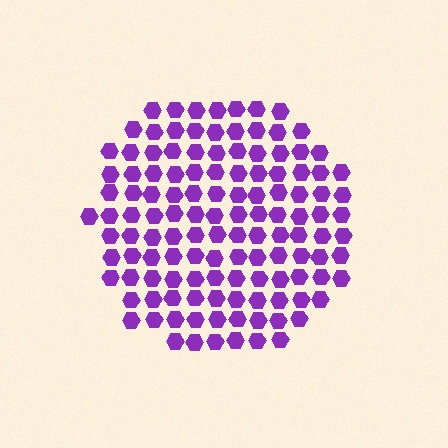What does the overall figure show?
The overall figure shows a circle.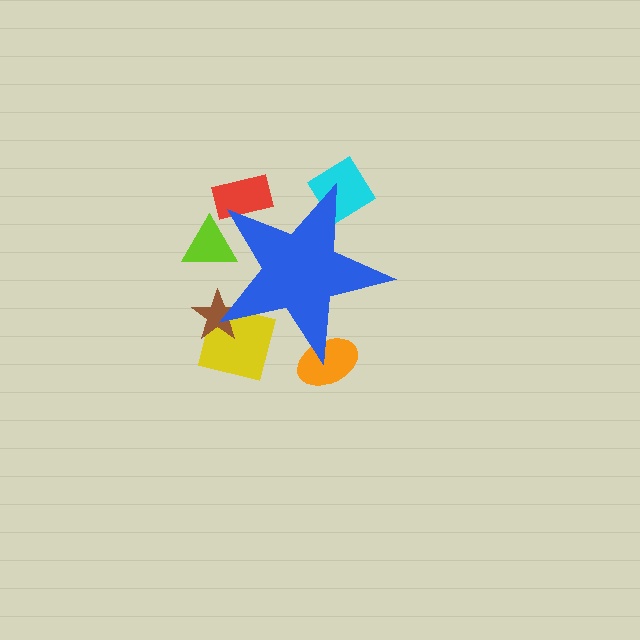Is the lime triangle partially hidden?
Yes, the lime triangle is partially hidden behind the blue star.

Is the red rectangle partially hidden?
Yes, the red rectangle is partially hidden behind the blue star.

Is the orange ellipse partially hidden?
Yes, the orange ellipse is partially hidden behind the blue star.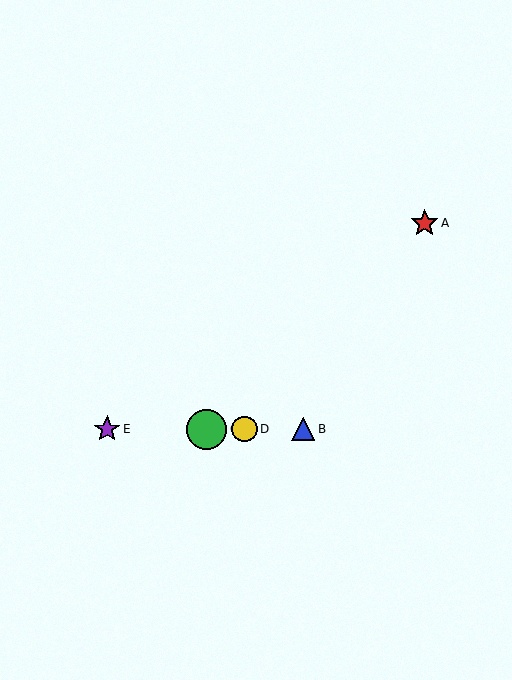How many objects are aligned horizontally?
4 objects (B, C, D, E) are aligned horizontally.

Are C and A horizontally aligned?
No, C is at y≈429 and A is at y≈223.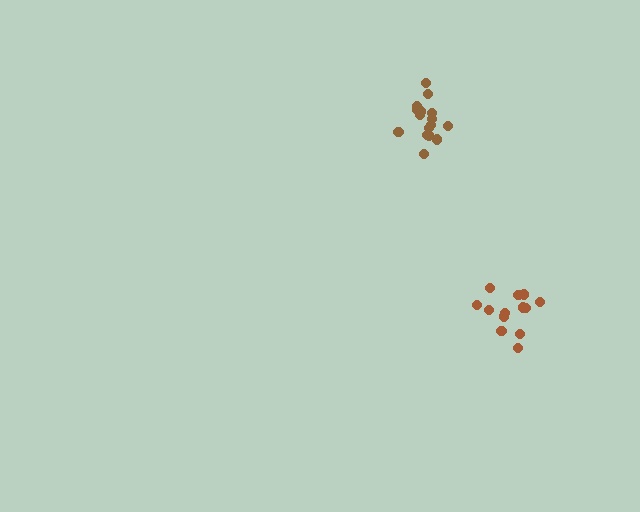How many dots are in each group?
Group 1: 17 dots, Group 2: 14 dots (31 total).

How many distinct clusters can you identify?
There are 2 distinct clusters.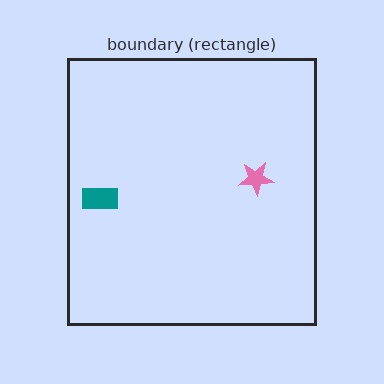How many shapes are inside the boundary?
2 inside, 0 outside.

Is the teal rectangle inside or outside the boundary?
Inside.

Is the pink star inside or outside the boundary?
Inside.